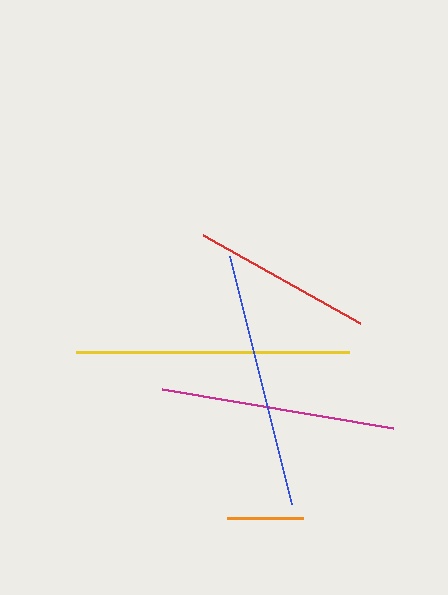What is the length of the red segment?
The red segment is approximately 180 pixels long.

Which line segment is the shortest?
The orange line is the shortest at approximately 77 pixels.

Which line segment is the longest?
The yellow line is the longest at approximately 273 pixels.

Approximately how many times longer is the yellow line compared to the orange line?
The yellow line is approximately 3.6 times the length of the orange line.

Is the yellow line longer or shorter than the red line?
The yellow line is longer than the red line.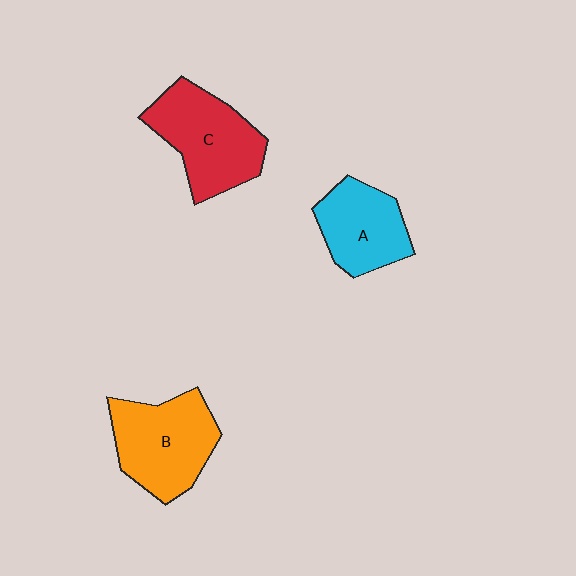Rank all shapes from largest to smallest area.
From largest to smallest: C (red), B (orange), A (cyan).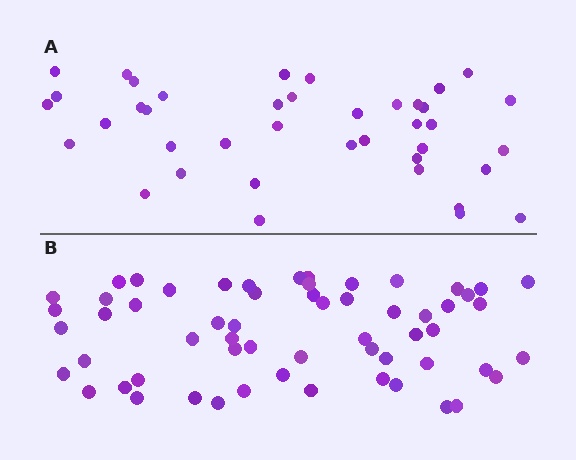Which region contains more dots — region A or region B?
Region B (the bottom region) has more dots.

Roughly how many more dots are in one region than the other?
Region B has approximately 20 more dots than region A.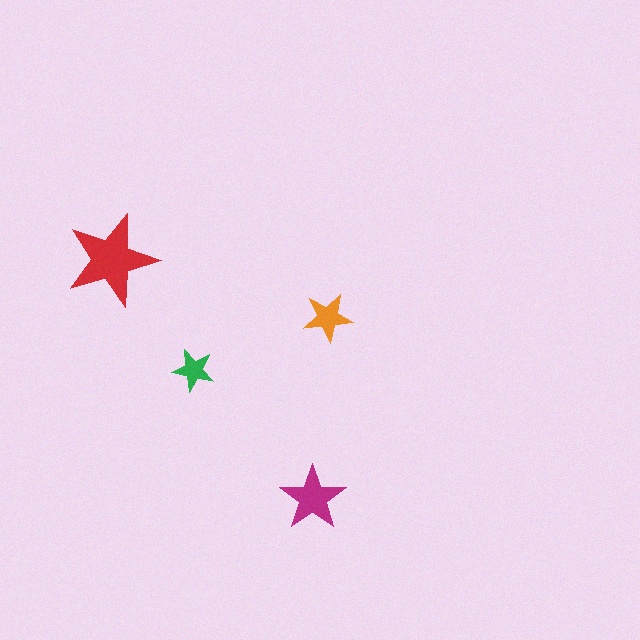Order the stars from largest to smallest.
the red one, the magenta one, the orange one, the green one.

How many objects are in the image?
There are 4 objects in the image.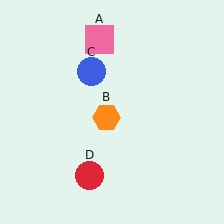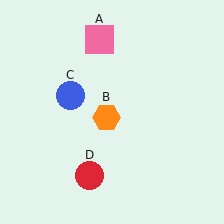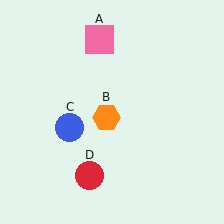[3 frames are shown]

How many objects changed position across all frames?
1 object changed position: blue circle (object C).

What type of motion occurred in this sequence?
The blue circle (object C) rotated counterclockwise around the center of the scene.